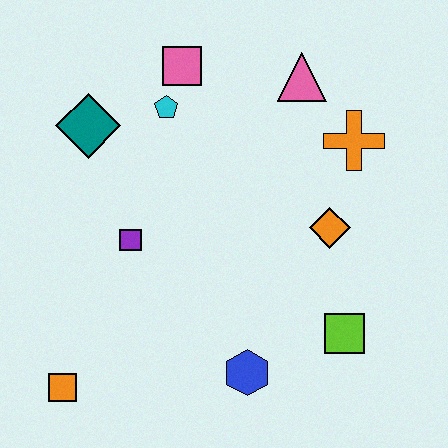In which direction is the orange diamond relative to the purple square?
The orange diamond is to the right of the purple square.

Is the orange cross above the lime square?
Yes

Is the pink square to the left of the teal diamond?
No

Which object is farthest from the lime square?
The teal diamond is farthest from the lime square.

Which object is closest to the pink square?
The cyan pentagon is closest to the pink square.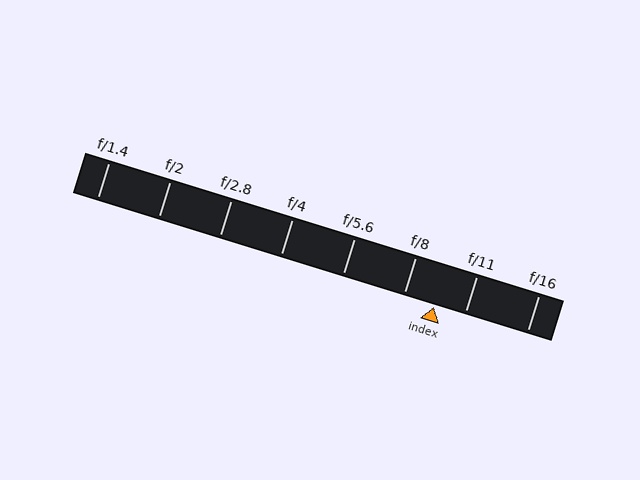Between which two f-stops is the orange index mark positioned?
The index mark is between f/8 and f/11.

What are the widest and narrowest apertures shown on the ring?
The widest aperture shown is f/1.4 and the narrowest is f/16.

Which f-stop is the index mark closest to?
The index mark is closest to f/8.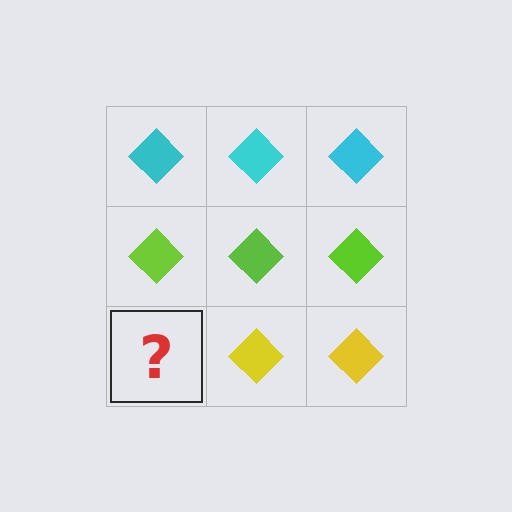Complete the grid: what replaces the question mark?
The question mark should be replaced with a yellow diamond.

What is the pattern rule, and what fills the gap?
The rule is that each row has a consistent color. The gap should be filled with a yellow diamond.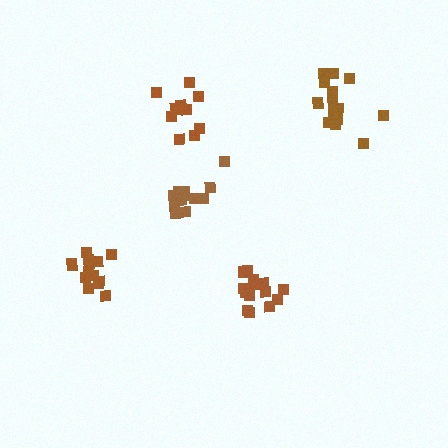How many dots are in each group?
Group 1: 12 dots, Group 2: 14 dots, Group 3: 14 dots, Group 4: 15 dots, Group 5: 11 dots (66 total).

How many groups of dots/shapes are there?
There are 5 groups.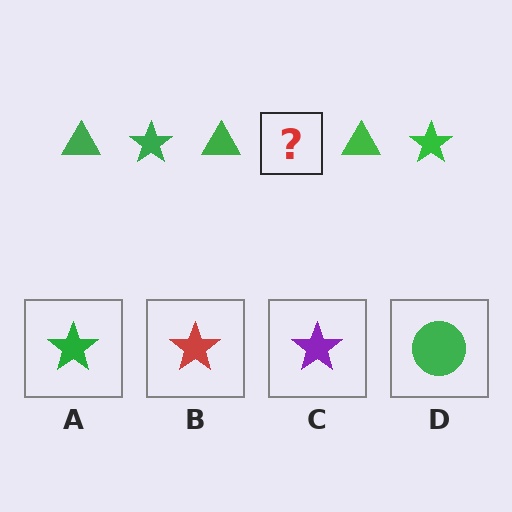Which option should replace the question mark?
Option A.